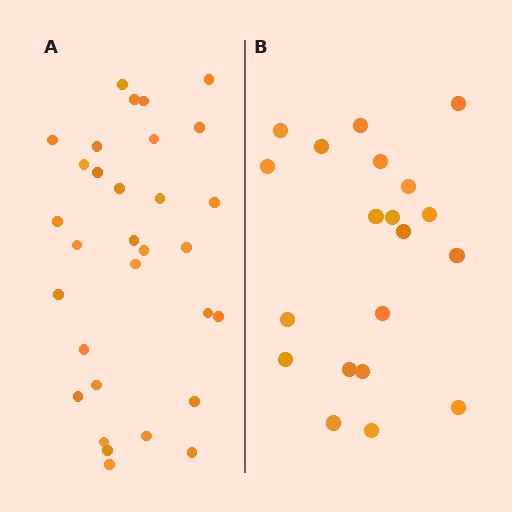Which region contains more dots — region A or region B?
Region A (the left region) has more dots.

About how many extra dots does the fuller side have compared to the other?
Region A has roughly 12 or so more dots than region B.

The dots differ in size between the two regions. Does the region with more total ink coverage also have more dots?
No. Region B has more total ink coverage because its dots are larger, but region A actually contains more individual dots. Total area can be misleading — the number of items is what matters here.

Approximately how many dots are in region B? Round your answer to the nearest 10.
About 20 dots.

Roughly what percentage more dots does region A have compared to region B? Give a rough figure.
About 55% more.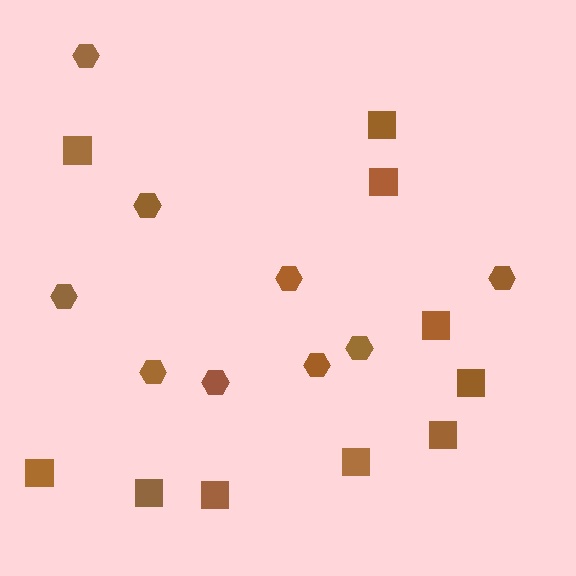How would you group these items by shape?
There are 2 groups: one group of hexagons (9) and one group of squares (10).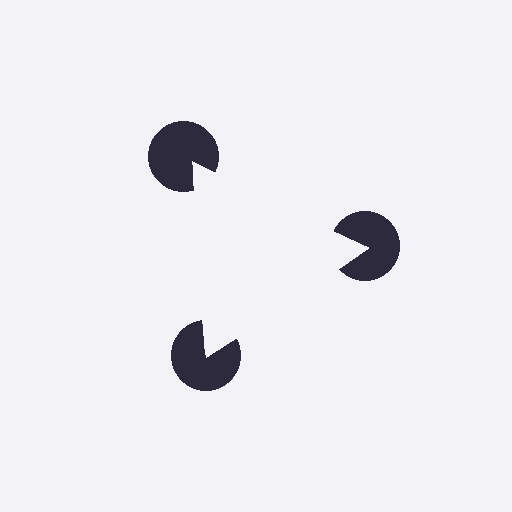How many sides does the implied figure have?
3 sides.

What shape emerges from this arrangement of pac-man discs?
An illusory triangle — its edges are inferred from the aligned wedge cuts in the pac-man discs, not physically drawn.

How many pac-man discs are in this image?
There are 3 — one at each vertex of the illusory triangle.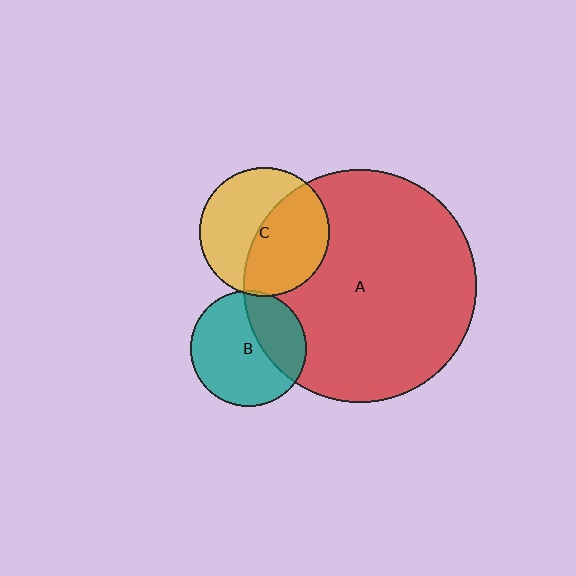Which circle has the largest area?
Circle A (red).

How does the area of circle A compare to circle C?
Approximately 3.3 times.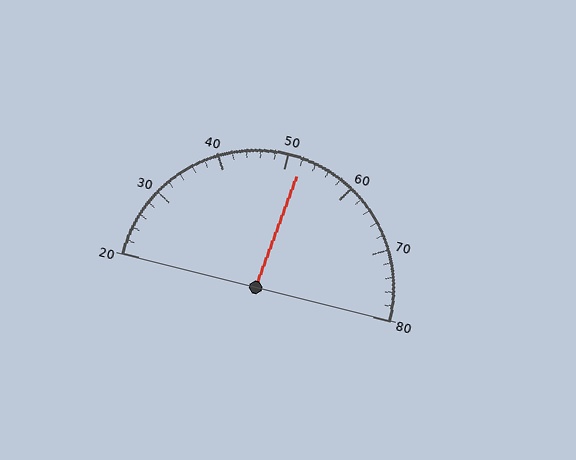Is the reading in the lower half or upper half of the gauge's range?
The reading is in the upper half of the range (20 to 80).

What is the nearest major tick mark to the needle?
The nearest major tick mark is 50.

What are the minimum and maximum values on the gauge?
The gauge ranges from 20 to 80.